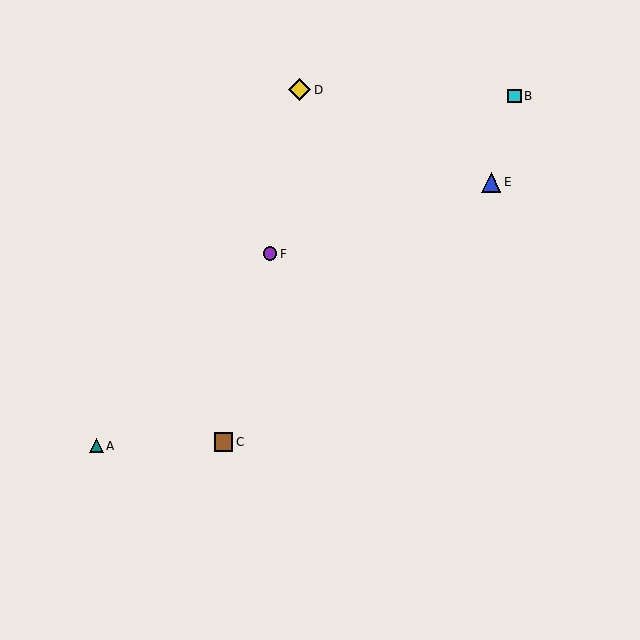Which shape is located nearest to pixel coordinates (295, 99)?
The yellow diamond (labeled D) at (300, 90) is nearest to that location.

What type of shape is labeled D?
Shape D is a yellow diamond.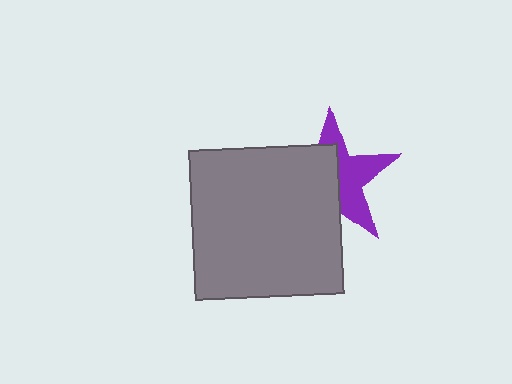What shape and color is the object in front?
The object in front is a gray square.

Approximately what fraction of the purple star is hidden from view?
Roughly 52% of the purple star is hidden behind the gray square.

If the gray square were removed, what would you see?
You would see the complete purple star.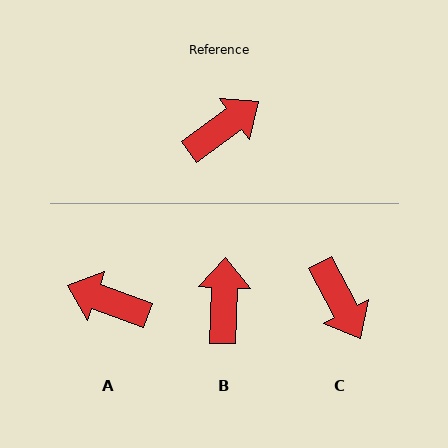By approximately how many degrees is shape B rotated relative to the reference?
Approximately 52 degrees counter-clockwise.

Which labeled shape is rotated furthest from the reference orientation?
A, about 124 degrees away.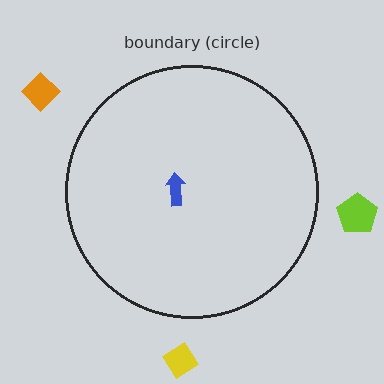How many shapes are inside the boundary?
1 inside, 3 outside.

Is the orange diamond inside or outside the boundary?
Outside.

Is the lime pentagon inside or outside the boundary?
Outside.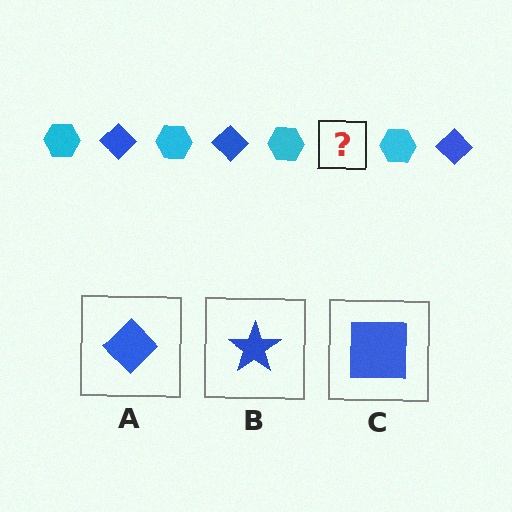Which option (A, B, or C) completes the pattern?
A.